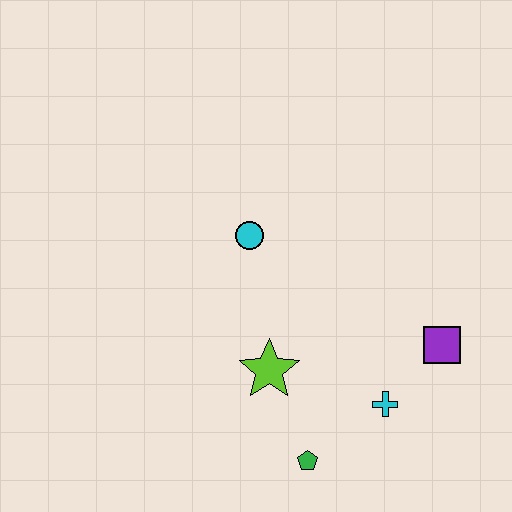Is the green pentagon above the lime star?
No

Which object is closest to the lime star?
The green pentagon is closest to the lime star.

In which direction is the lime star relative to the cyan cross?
The lime star is to the left of the cyan cross.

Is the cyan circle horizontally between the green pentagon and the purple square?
No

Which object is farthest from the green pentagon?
The cyan circle is farthest from the green pentagon.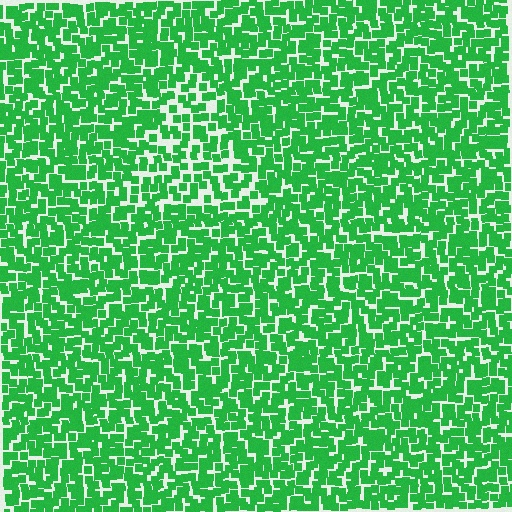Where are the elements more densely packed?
The elements are more densely packed outside the triangle boundary.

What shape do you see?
I see a triangle.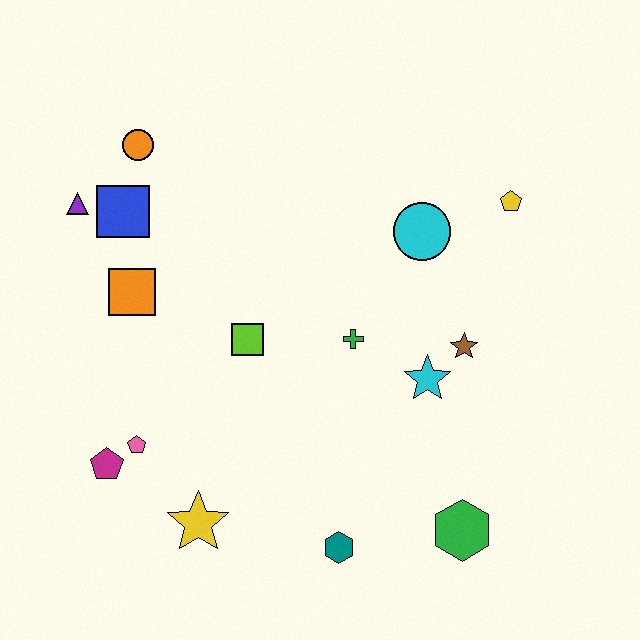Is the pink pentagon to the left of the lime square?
Yes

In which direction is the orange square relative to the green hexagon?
The orange square is to the left of the green hexagon.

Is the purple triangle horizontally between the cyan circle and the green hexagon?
No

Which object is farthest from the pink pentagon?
The yellow pentagon is farthest from the pink pentagon.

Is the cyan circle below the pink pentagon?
No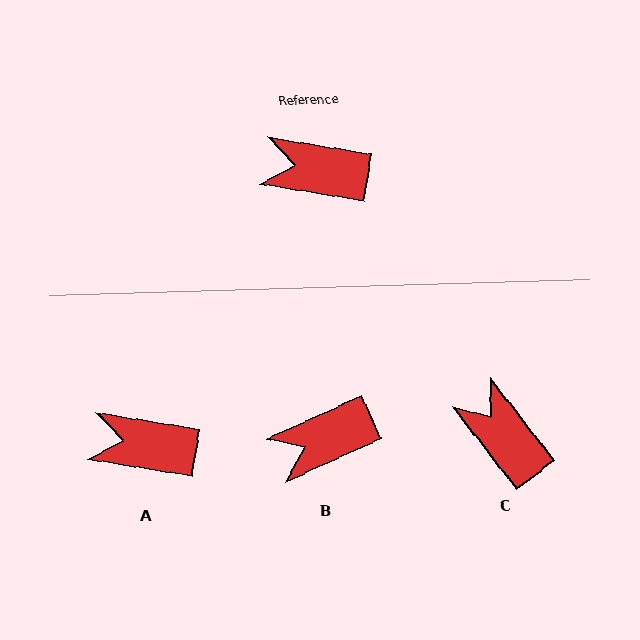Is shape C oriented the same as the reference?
No, it is off by about 43 degrees.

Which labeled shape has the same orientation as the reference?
A.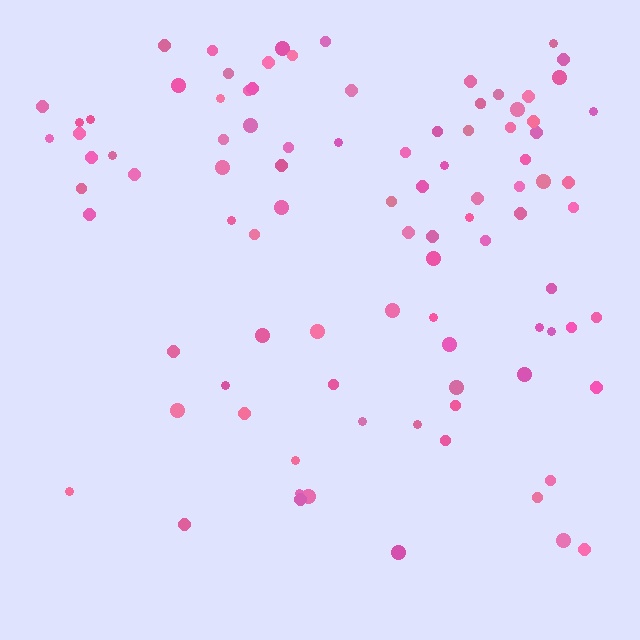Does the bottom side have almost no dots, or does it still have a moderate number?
Still a moderate number, just noticeably fewer than the top.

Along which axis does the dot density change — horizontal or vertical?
Vertical.